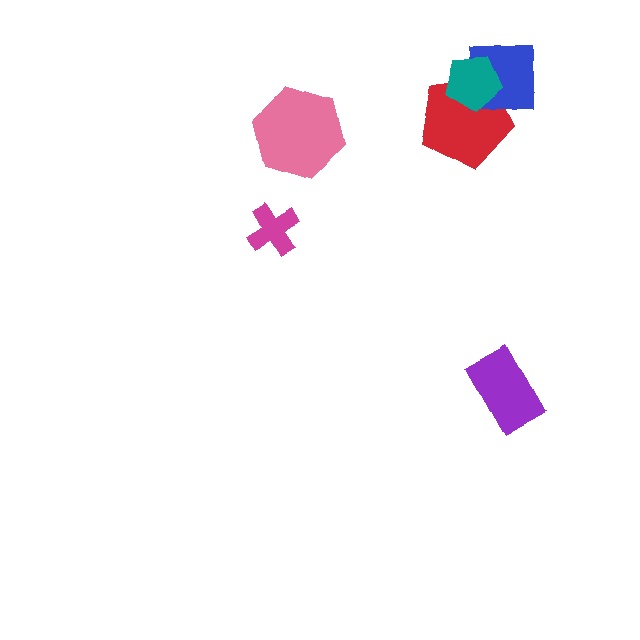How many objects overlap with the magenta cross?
0 objects overlap with the magenta cross.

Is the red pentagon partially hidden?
Yes, it is partially covered by another shape.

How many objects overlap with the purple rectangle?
0 objects overlap with the purple rectangle.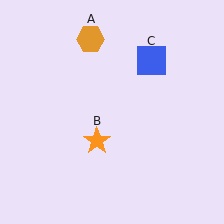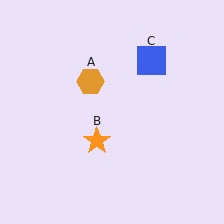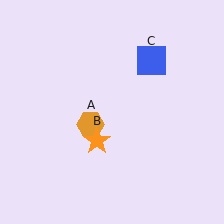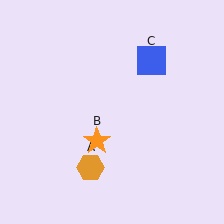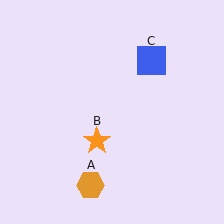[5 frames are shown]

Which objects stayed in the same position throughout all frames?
Orange star (object B) and blue square (object C) remained stationary.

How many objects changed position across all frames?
1 object changed position: orange hexagon (object A).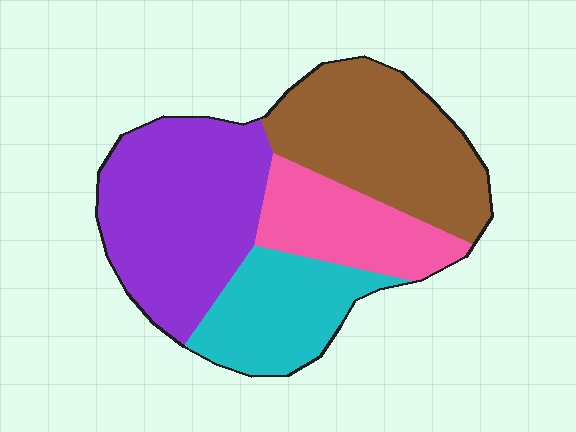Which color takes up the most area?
Purple, at roughly 35%.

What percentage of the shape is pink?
Pink covers around 15% of the shape.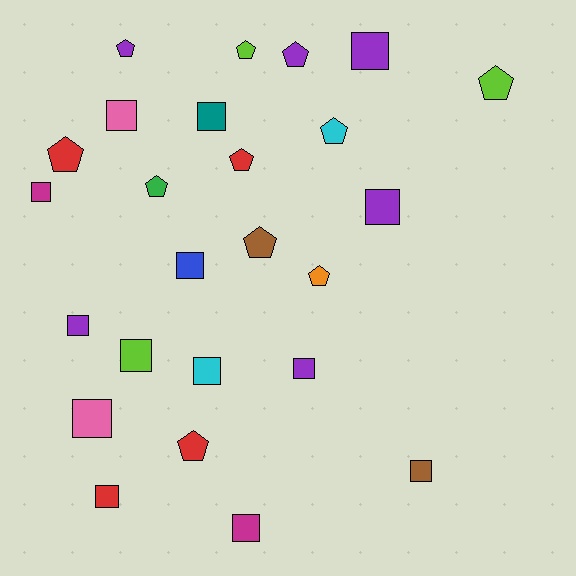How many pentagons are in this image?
There are 11 pentagons.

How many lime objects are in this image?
There are 3 lime objects.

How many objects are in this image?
There are 25 objects.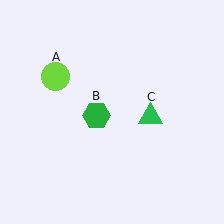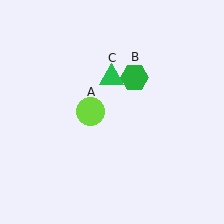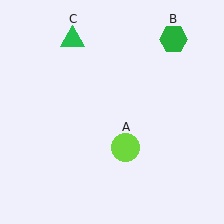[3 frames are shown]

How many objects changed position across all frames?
3 objects changed position: lime circle (object A), green hexagon (object B), green triangle (object C).